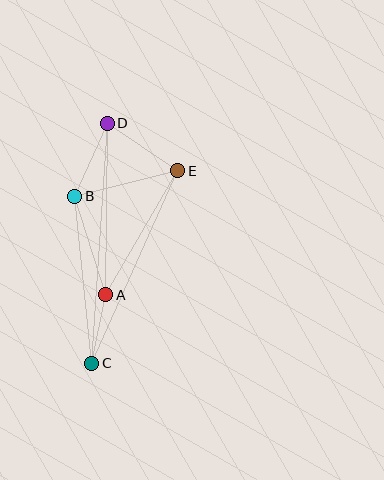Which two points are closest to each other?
Points A and C are closest to each other.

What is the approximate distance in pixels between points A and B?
The distance between A and B is approximately 104 pixels.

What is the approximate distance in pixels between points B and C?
The distance between B and C is approximately 168 pixels.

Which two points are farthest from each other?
Points C and D are farthest from each other.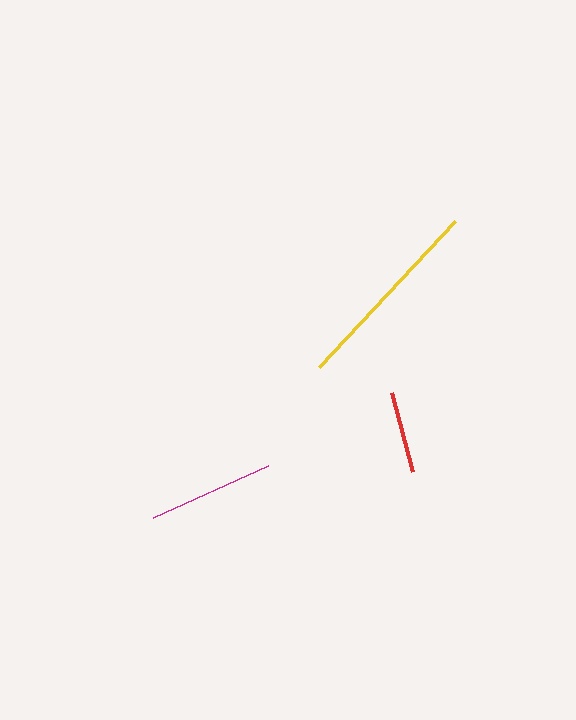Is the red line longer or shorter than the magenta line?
The magenta line is longer than the red line.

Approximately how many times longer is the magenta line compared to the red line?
The magenta line is approximately 1.6 times the length of the red line.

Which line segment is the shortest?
The red line is the shortest at approximately 81 pixels.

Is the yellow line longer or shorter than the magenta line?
The yellow line is longer than the magenta line.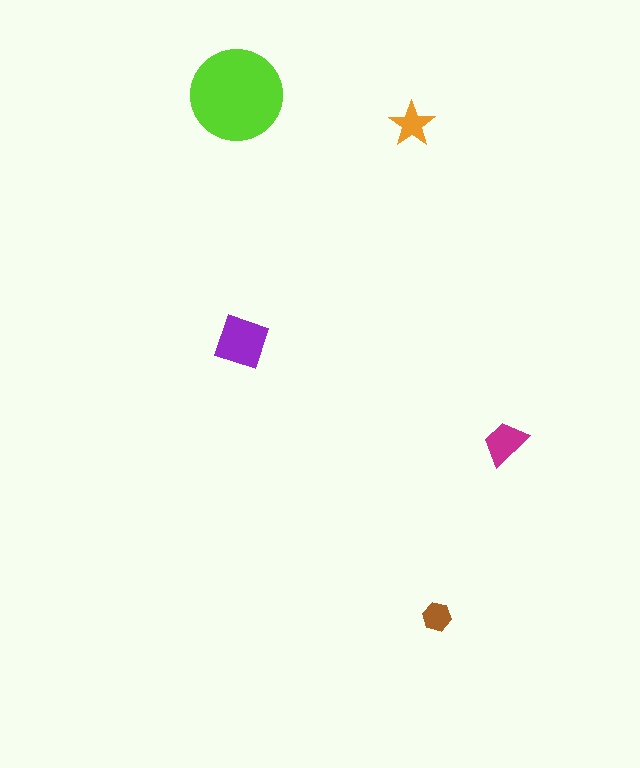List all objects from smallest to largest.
The brown hexagon, the orange star, the magenta trapezoid, the purple square, the lime circle.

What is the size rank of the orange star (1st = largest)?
4th.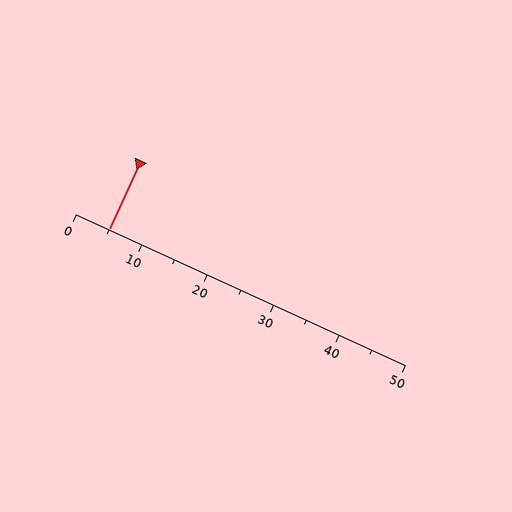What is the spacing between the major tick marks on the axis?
The major ticks are spaced 10 apart.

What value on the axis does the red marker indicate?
The marker indicates approximately 5.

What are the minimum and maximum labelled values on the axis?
The axis runs from 0 to 50.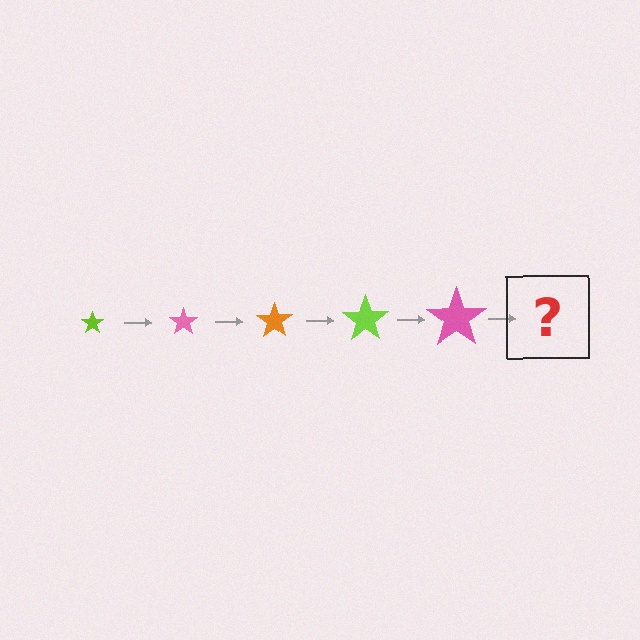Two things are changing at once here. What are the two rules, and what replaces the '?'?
The two rules are that the star grows larger each step and the color cycles through lime, pink, and orange. The '?' should be an orange star, larger than the previous one.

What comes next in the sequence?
The next element should be an orange star, larger than the previous one.